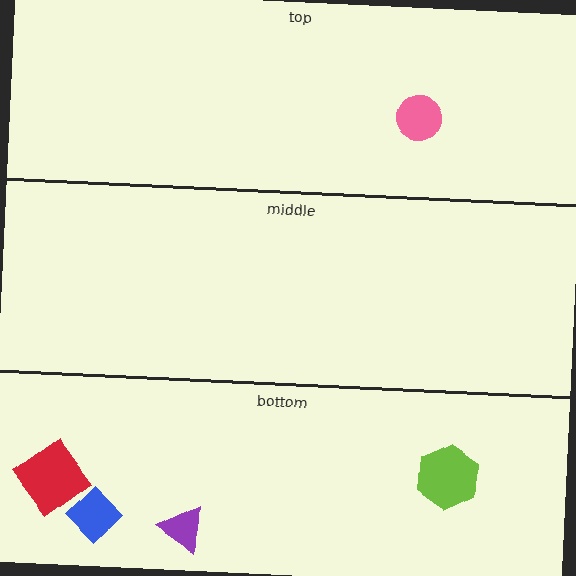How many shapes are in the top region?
1.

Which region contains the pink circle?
The top region.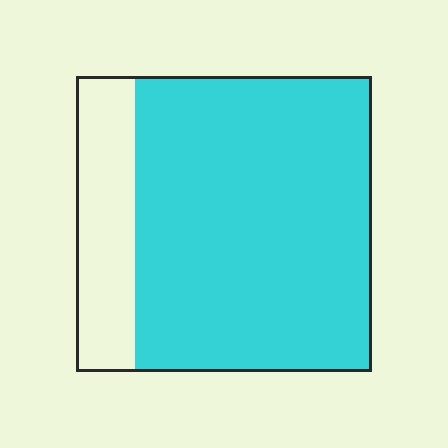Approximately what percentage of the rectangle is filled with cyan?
Approximately 80%.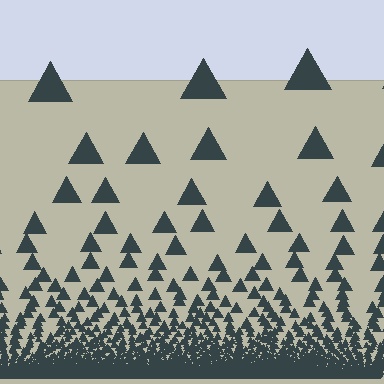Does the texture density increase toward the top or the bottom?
Density increases toward the bottom.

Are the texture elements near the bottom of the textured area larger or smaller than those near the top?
Smaller. The gradient is inverted — elements near the bottom are smaller and denser.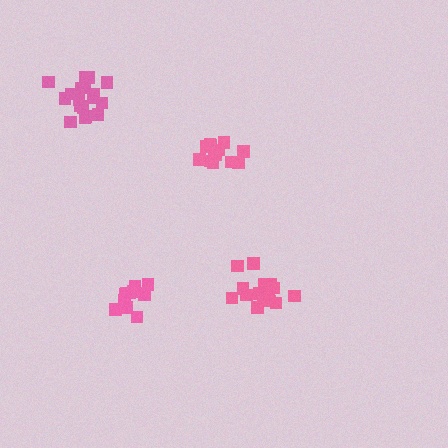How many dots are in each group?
Group 1: 13 dots, Group 2: 19 dots, Group 3: 15 dots, Group 4: 14 dots (61 total).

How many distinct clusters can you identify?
There are 4 distinct clusters.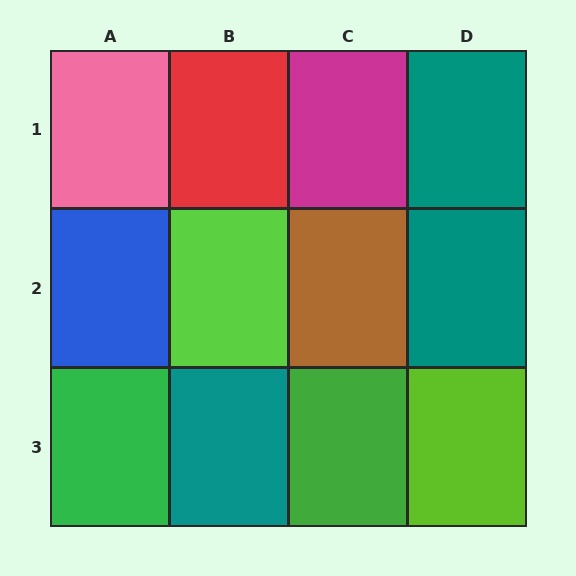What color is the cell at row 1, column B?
Red.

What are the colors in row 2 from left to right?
Blue, lime, brown, teal.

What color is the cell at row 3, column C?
Green.